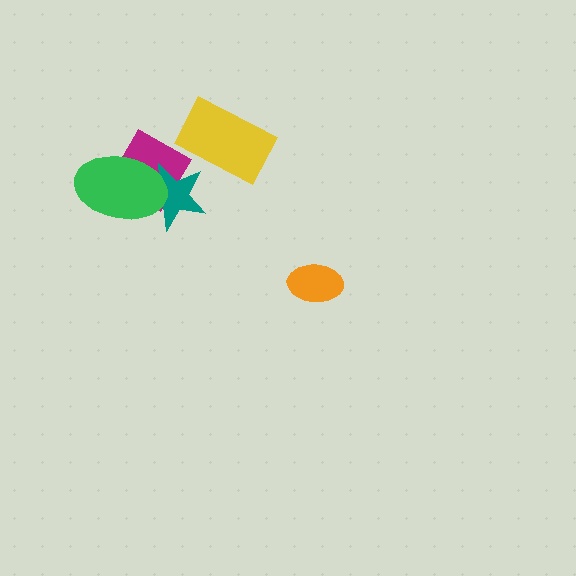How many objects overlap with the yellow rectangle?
0 objects overlap with the yellow rectangle.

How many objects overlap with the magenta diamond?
2 objects overlap with the magenta diamond.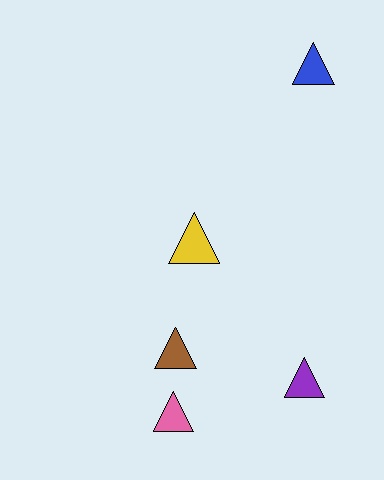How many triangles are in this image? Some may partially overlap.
There are 5 triangles.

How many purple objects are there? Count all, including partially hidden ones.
There is 1 purple object.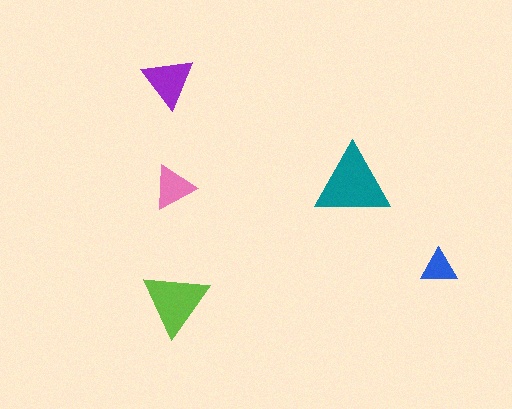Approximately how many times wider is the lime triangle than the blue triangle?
About 2 times wider.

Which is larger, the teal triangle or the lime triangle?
The teal one.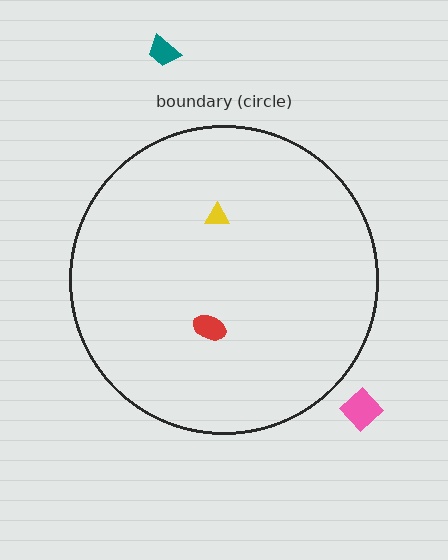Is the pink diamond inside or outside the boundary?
Outside.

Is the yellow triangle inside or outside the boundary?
Inside.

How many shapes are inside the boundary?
2 inside, 2 outside.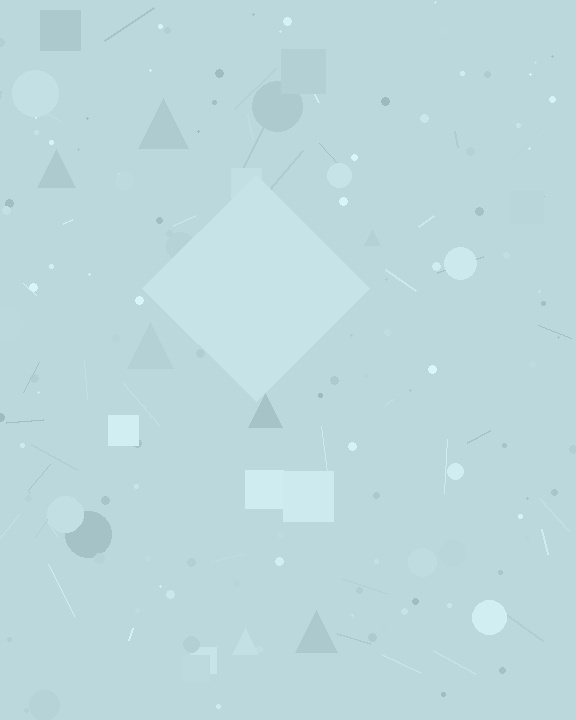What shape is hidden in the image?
A diamond is hidden in the image.